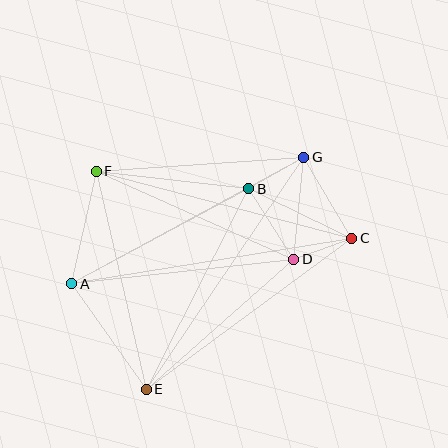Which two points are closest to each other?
Points C and D are closest to each other.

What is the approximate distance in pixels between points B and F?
The distance between B and F is approximately 154 pixels.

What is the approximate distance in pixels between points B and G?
The distance between B and G is approximately 63 pixels.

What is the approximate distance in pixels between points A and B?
The distance between A and B is approximately 201 pixels.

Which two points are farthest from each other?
Points A and C are farthest from each other.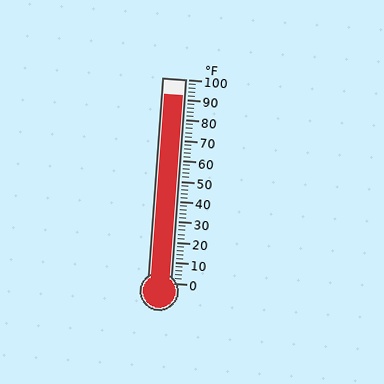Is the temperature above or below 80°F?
The temperature is above 80°F.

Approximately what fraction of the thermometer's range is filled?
The thermometer is filled to approximately 90% of its range.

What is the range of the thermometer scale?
The thermometer scale ranges from 0°F to 100°F.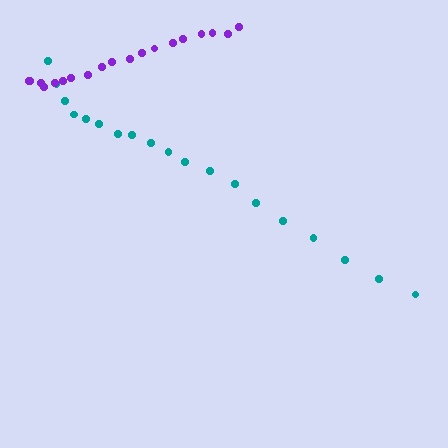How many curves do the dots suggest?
There are 2 distinct paths.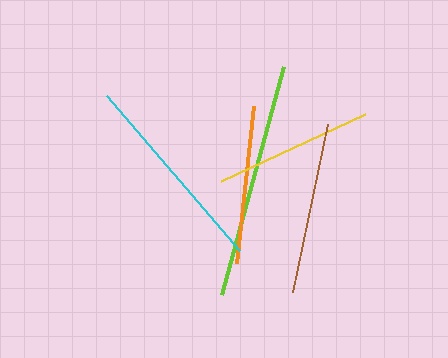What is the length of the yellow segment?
The yellow segment is approximately 158 pixels long.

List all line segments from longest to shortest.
From longest to shortest: lime, cyan, brown, yellow, orange.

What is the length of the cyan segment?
The cyan segment is approximately 204 pixels long.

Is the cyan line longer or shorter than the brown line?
The cyan line is longer than the brown line.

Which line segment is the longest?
The lime line is the longest at approximately 236 pixels.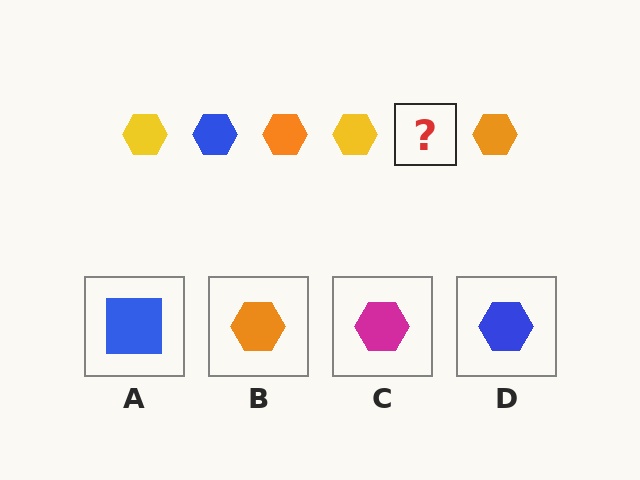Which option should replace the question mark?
Option D.